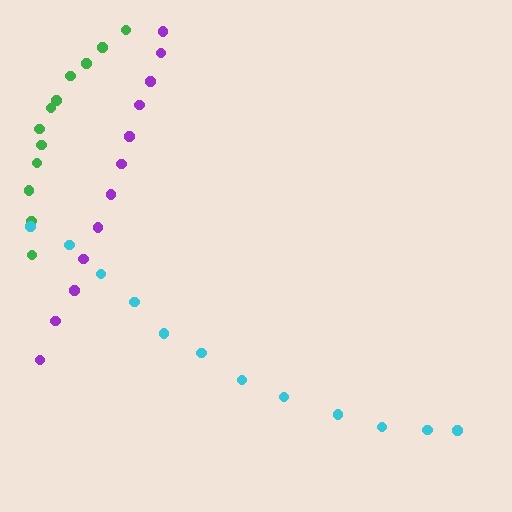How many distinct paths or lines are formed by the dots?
There are 3 distinct paths.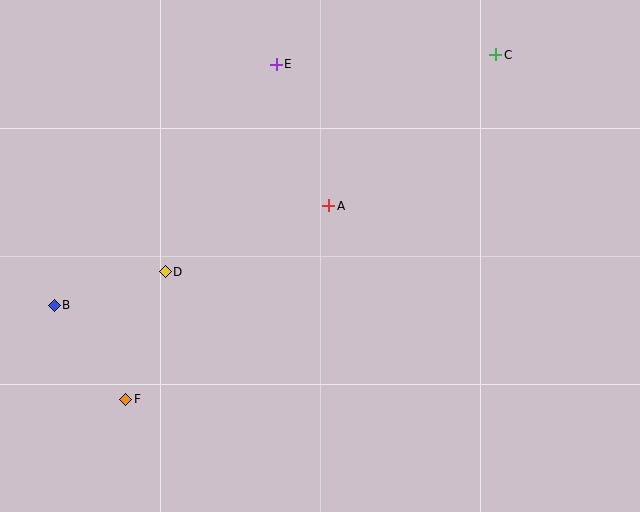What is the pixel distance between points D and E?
The distance between D and E is 235 pixels.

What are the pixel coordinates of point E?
Point E is at (276, 64).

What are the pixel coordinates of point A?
Point A is at (329, 206).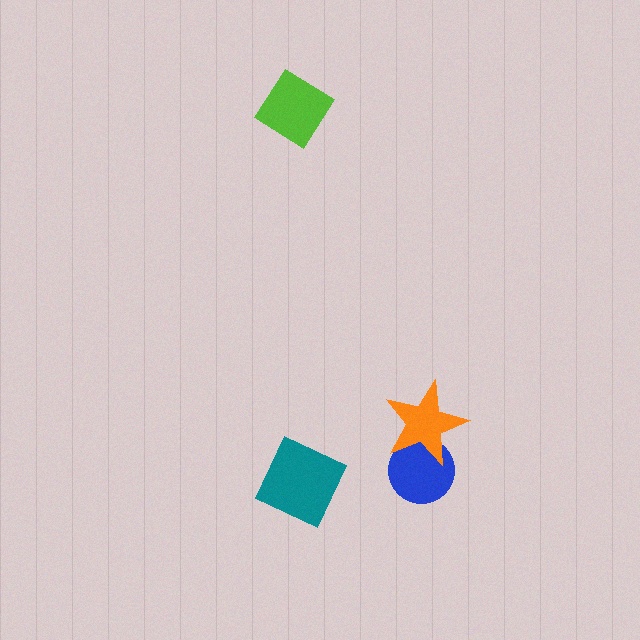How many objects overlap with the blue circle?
1 object overlaps with the blue circle.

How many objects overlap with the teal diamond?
0 objects overlap with the teal diamond.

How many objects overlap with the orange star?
1 object overlaps with the orange star.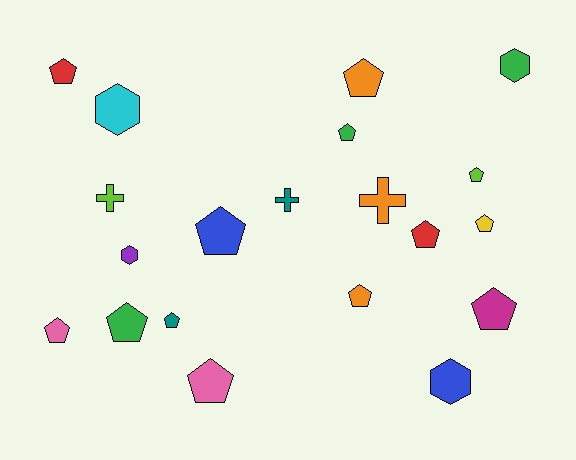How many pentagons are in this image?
There are 13 pentagons.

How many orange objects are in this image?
There are 3 orange objects.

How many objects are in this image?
There are 20 objects.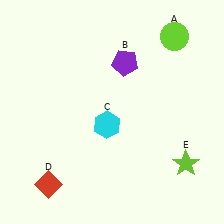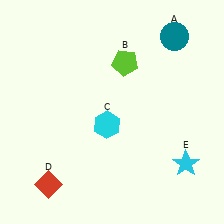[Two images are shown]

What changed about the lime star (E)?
In Image 1, E is lime. In Image 2, it changed to cyan.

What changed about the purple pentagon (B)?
In Image 1, B is purple. In Image 2, it changed to lime.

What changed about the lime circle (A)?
In Image 1, A is lime. In Image 2, it changed to teal.